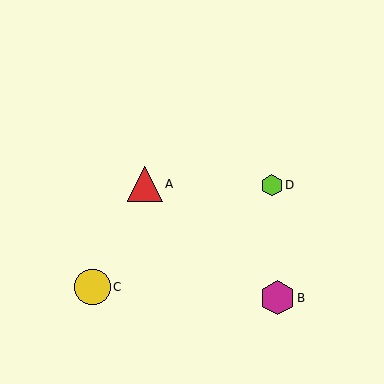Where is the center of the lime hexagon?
The center of the lime hexagon is at (272, 185).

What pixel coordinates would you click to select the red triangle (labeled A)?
Click at (145, 184) to select the red triangle A.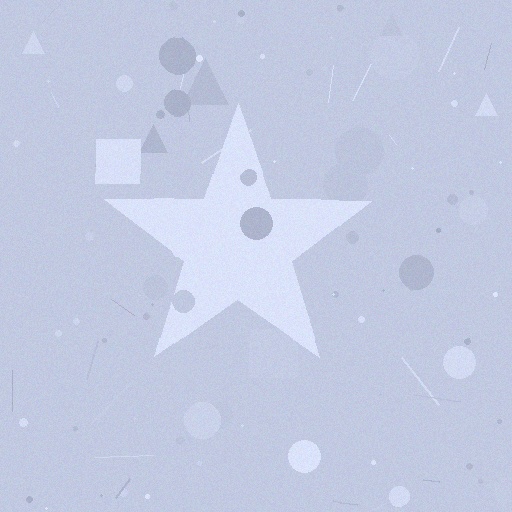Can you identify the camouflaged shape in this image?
The camouflaged shape is a star.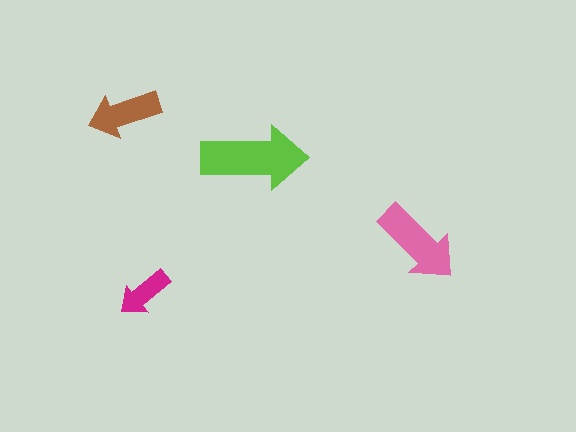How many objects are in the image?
There are 4 objects in the image.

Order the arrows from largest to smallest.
the lime one, the pink one, the brown one, the magenta one.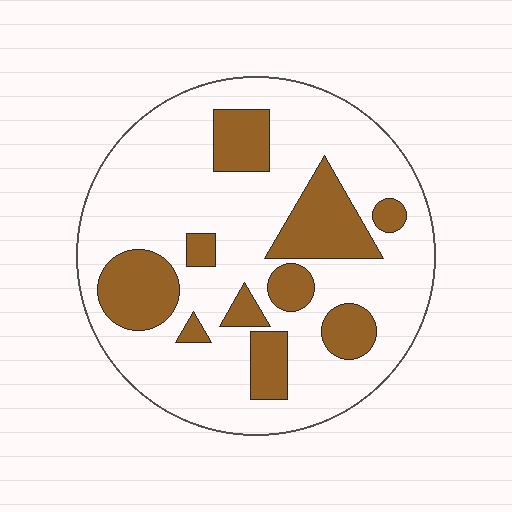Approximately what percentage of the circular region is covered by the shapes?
Approximately 25%.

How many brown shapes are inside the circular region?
10.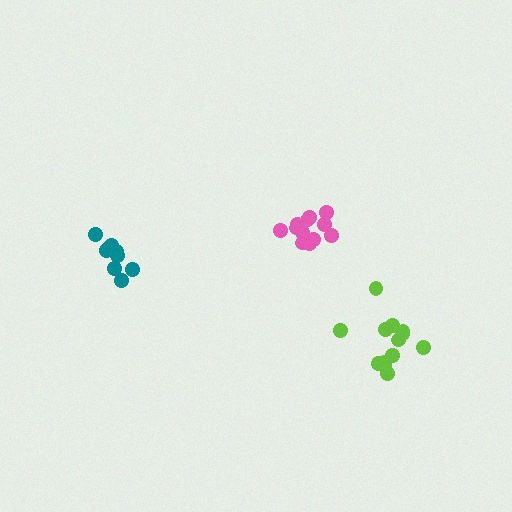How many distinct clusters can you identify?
There are 3 distinct clusters.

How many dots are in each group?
Group 1: 12 dots, Group 2: 9 dots, Group 3: 13 dots (34 total).